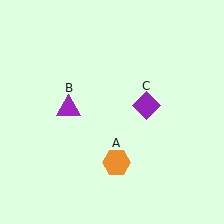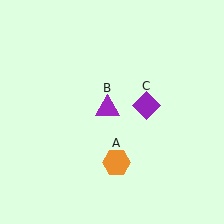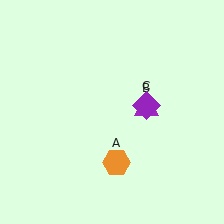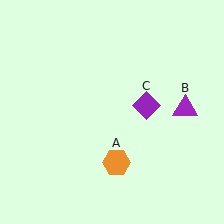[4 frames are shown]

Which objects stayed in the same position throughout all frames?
Orange hexagon (object A) and purple diamond (object C) remained stationary.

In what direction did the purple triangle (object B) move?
The purple triangle (object B) moved right.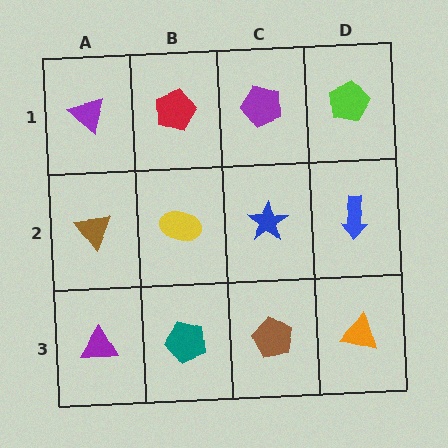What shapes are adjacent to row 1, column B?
A yellow ellipse (row 2, column B), a purple triangle (row 1, column A), a purple pentagon (row 1, column C).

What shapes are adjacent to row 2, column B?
A red pentagon (row 1, column B), a teal pentagon (row 3, column B), a brown triangle (row 2, column A), a blue star (row 2, column C).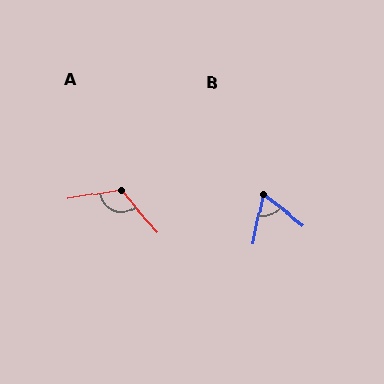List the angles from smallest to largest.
B (65°), A (122°).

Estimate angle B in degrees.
Approximately 65 degrees.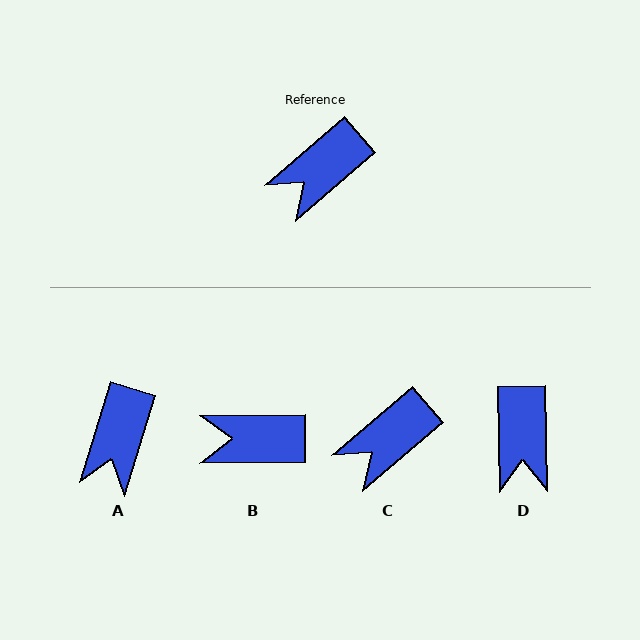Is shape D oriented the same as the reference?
No, it is off by about 50 degrees.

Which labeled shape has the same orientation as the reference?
C.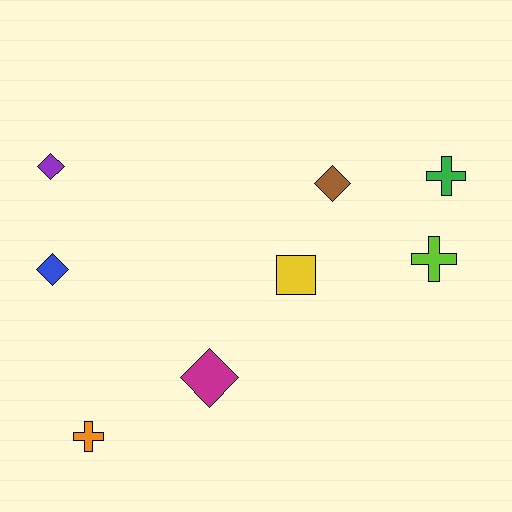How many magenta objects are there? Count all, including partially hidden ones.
There is 1 magenta object.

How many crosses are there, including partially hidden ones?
There are 3 crosses.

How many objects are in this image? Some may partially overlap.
There are 8 objects.